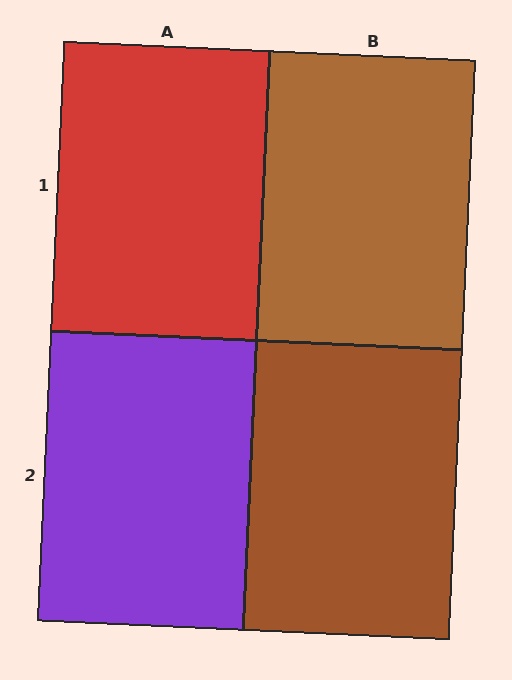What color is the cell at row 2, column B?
Brown.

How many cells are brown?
2 cells are brown.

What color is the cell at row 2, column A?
Purple.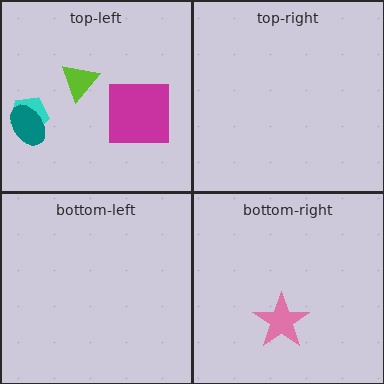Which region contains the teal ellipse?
The top-left region.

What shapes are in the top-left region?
The cyan pentagon, the magenta square, the lime triangle, the teal ellipse.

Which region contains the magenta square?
The top-left region.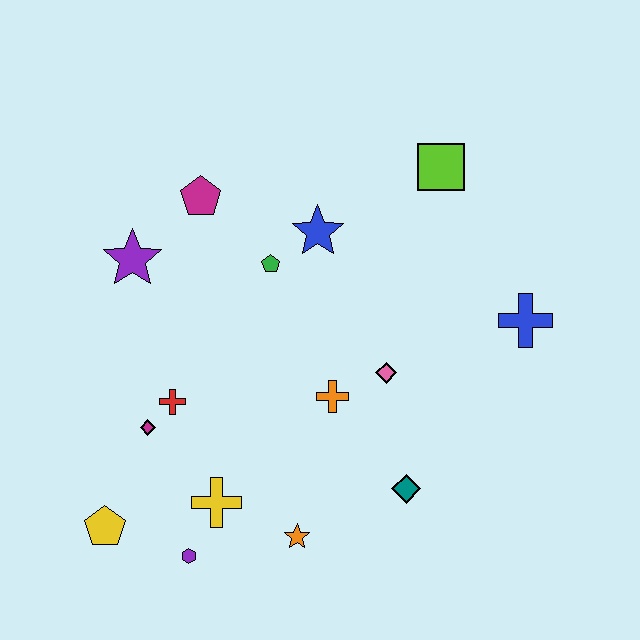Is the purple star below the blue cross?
No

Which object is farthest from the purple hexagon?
The lime square is farthest from the purple hexagon.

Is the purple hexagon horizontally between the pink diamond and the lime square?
No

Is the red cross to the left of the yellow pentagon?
No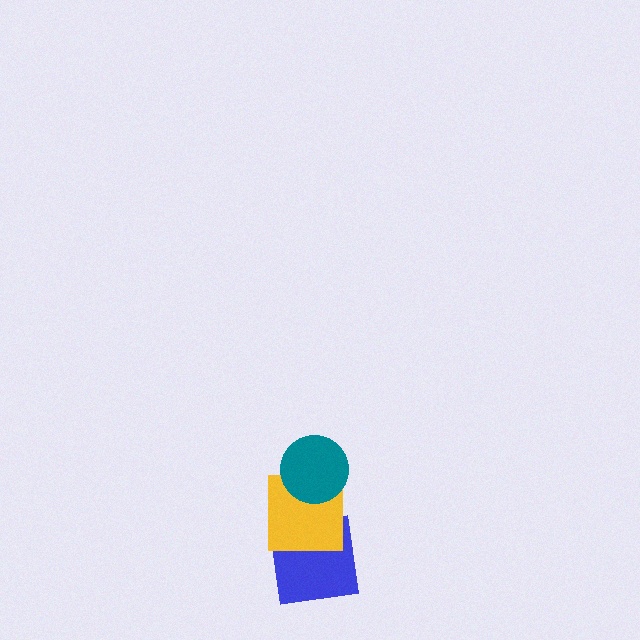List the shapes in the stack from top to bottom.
From top to bottom: the teal circle, the yellow square, the blue square.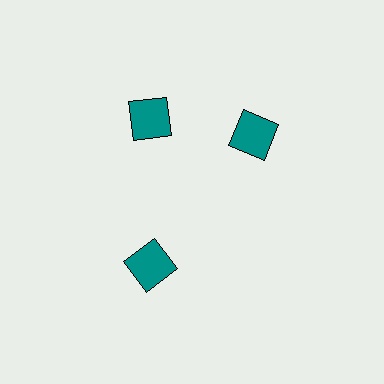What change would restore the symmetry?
The symmetry would be restored by rotating it back into even spacing with its neighbors so that all 3 squares sit at equal angles and equal distance from the center.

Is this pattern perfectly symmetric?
No. The 3 teal squares are arranged in a ring, but one element near the 3 o'clock position is rotated out of alignment along the ring, breaking the 3-fold rotational symmetry.